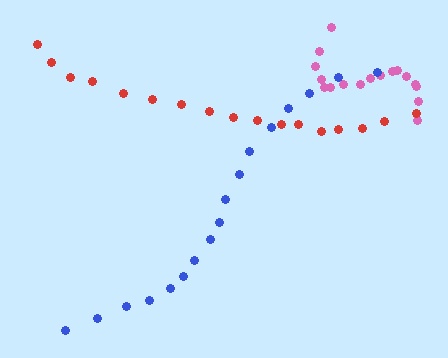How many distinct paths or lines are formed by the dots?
There are 3 distinct paths.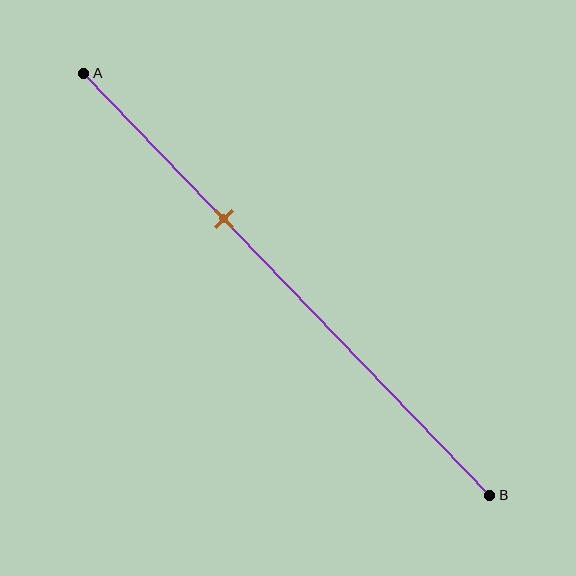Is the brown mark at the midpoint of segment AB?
No, the mark is at about 35% from A, not at the 50% midpoint.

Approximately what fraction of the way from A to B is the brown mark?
The brown mark is approximately 35% of the way from A to B.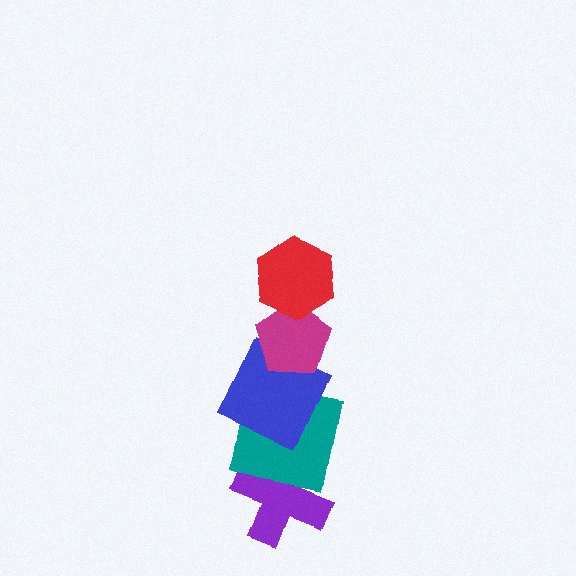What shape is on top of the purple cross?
The teal square is on top of the purple cross.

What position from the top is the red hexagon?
The red hexagon is 1st from the top.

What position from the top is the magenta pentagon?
The magenta pentagon is 2nd from the top.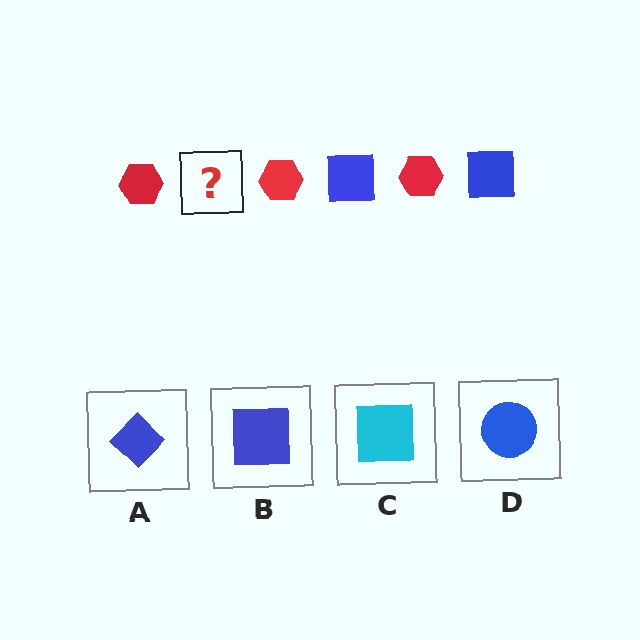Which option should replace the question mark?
Option B.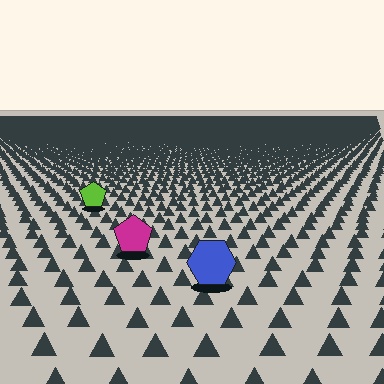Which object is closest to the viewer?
The blue hexagon is closest. The texture marks near it are larger and more spread out.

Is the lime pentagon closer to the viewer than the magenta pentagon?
No. The magenta pentagon is closer — you can tell from the texture gradient: the ground texture is coarser near it.